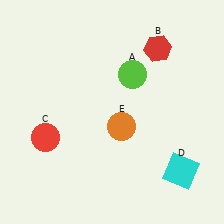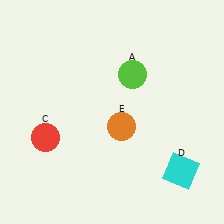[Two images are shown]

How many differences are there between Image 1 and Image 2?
There is 1 difference between the two images.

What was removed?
The red hexagon (B) was removed in Image 2.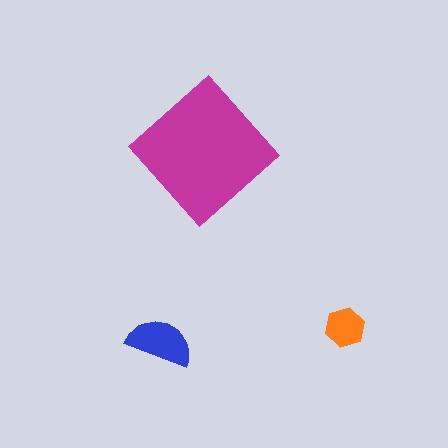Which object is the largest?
The magenta diamond.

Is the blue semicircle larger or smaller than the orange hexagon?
Larger.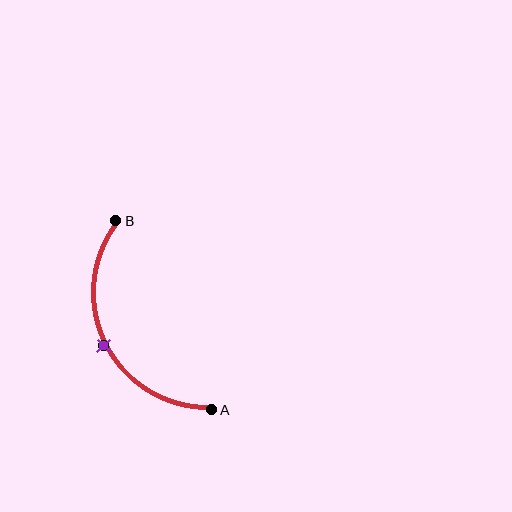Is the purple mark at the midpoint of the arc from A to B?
Yes. The purple mark lies on the arc at equal arc-length from both A and B — it is the arc midpoint.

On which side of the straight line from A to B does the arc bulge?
The arc bulges to the left of the straight line connecting A and B.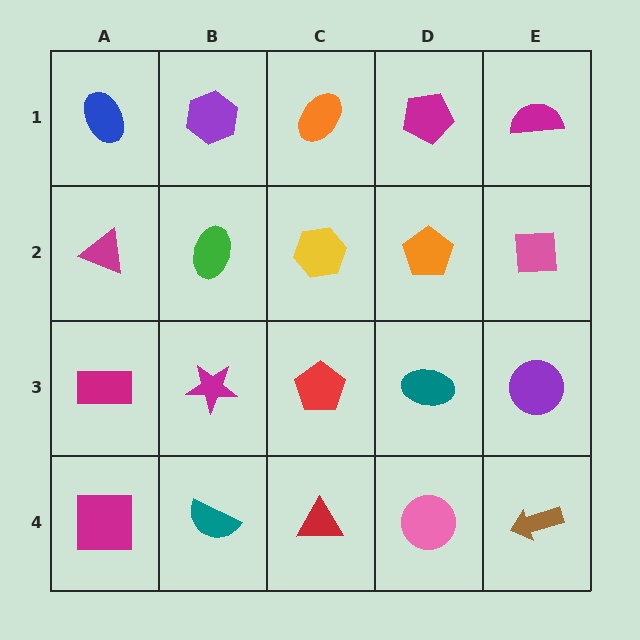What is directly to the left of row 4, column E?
A pink circle.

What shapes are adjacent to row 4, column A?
A magenta rectangle (row 3, column A), a teal semicircle (row 4, column B).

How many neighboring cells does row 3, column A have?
3.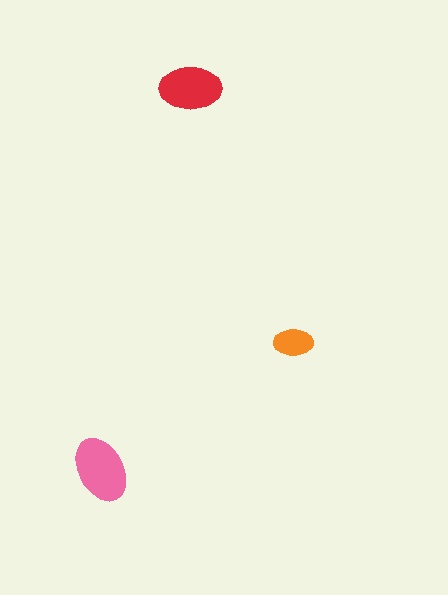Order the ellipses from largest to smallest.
the pink one, the red one, the orange one.